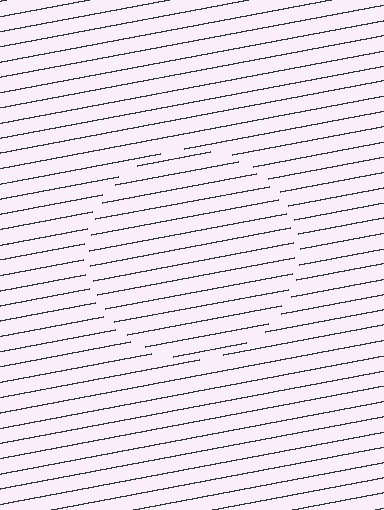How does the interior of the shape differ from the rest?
The interior of the shape contains the same grating, shifted by half a period — the contour is defined by the phase discontinuity where line-ends from the inner and outer gratings abut.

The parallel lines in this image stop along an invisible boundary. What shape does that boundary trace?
An illusory circle. The interior of the shape contains the same grating, shifted by half a period — the contour is defined by the phase discontinuity where line-ends from the inner and outer gratings abut.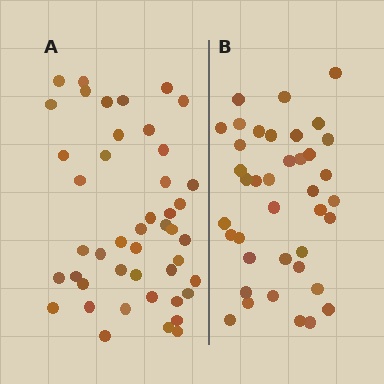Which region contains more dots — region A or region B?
Region A (the left region) has more dots.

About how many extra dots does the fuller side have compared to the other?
Region A has about 6 more dots than region B.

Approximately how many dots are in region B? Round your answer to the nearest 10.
About 40 dots. (The exact count is 39, which rounds to 40.)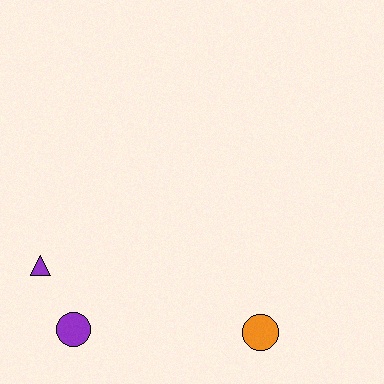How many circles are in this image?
There are 2 circles.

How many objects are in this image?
There are 3 objects.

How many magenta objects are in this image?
There are no magenta objects.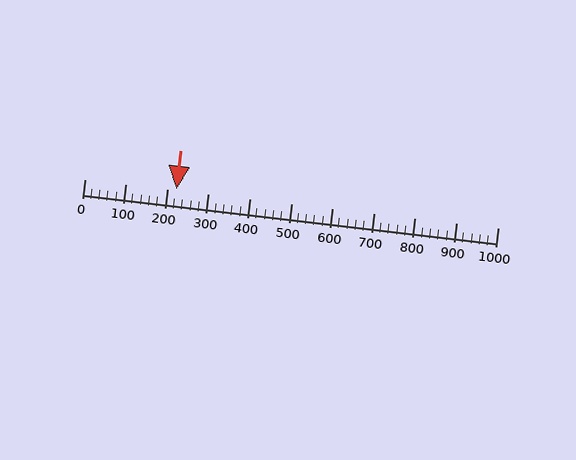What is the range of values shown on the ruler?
The ruler shows values from 0 to 1000.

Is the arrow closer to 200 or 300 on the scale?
The arrow is closer to 200.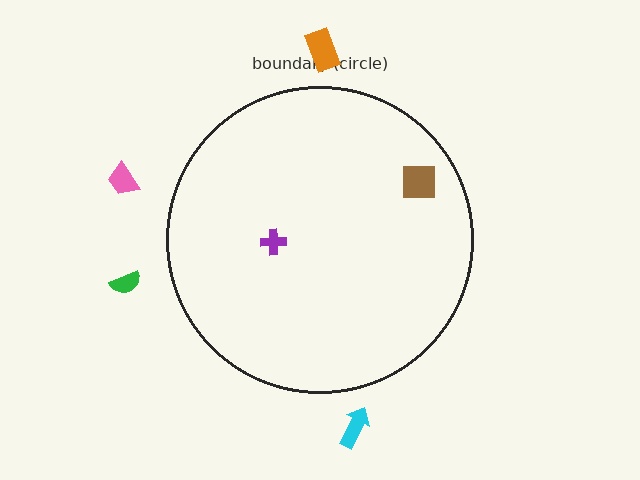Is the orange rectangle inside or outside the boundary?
Outside.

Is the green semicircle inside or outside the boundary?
Outside.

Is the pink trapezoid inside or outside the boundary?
Outside.